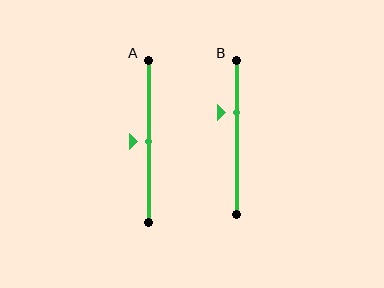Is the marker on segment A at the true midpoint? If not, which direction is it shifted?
Yes, the marker on segment A is at the true midpoint.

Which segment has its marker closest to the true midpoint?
Segment A has its marker closest to the true midpoint.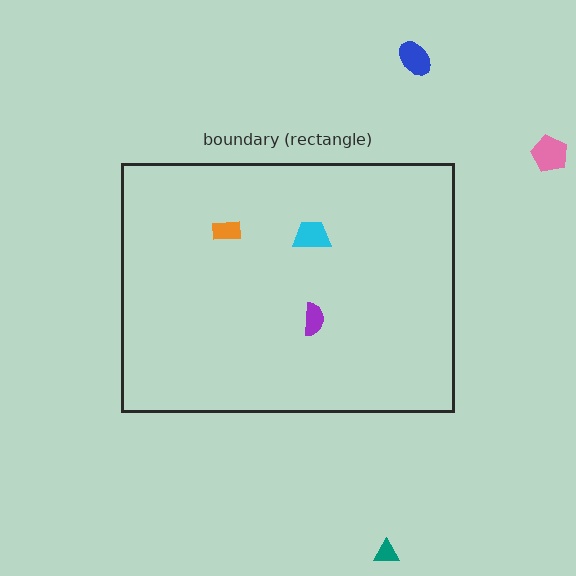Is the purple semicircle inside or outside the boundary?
Inside.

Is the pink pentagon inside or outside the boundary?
Outside.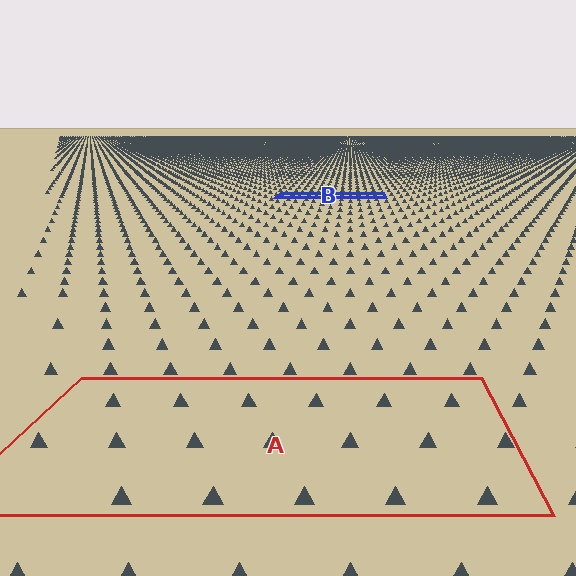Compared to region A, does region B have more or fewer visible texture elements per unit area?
Region B has more texture elements per unit area — they are packed more densely because it is farther away.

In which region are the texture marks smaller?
The texture marks are smaller in region B, because it is farther away.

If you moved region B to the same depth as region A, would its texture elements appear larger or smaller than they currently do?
They would appear larger. At a closer depth, the same texture elements are projected at a bigger on-screen size.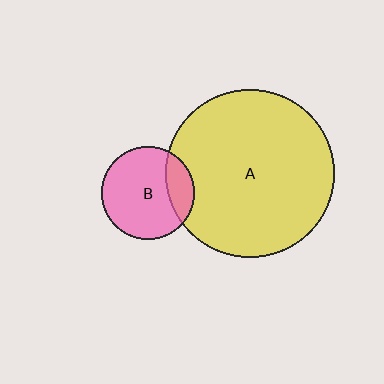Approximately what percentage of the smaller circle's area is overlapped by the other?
Approximately 20%.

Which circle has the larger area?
Circle A (yellow).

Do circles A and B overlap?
Yes.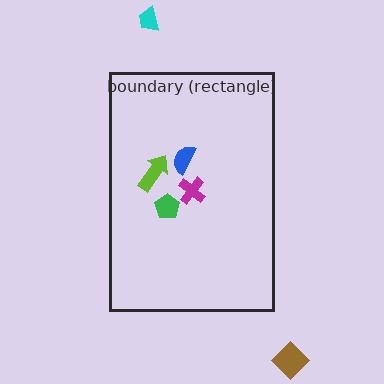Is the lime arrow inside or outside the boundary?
Inside.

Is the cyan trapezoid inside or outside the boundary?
Outside.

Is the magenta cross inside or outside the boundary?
Inside.